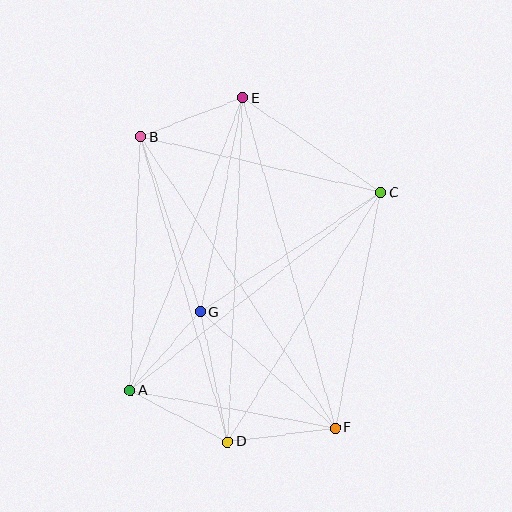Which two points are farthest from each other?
Points B and F are farthest from each other.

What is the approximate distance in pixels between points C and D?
The distance between C and D is approximately 292 pixels.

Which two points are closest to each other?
Points A and G are closest to each other.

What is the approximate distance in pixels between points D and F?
The distance between D and F is approximately 108 pixels.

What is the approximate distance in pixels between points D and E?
The distance between D and E is approximately 344 pixels.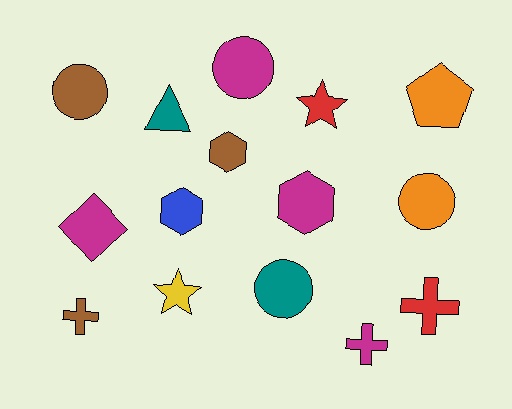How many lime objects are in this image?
There are no lime objects.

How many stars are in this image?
There are 2 stars.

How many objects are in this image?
There are 15 objects.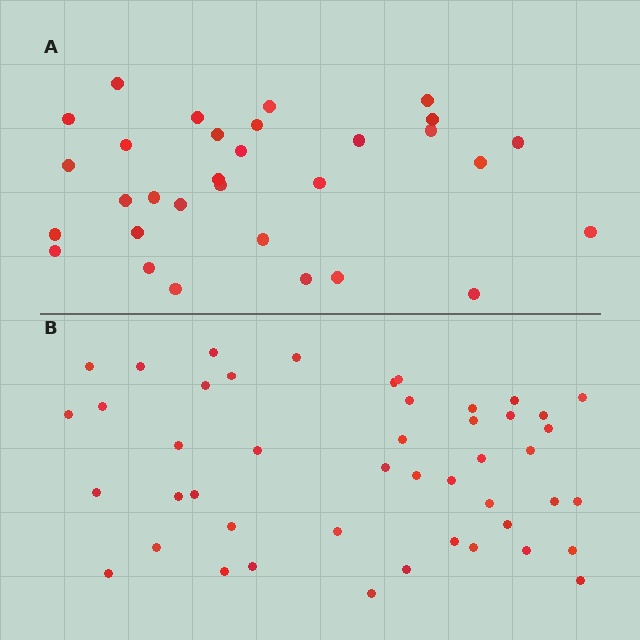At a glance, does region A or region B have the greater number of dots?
Region B (the bottom region) has more dots.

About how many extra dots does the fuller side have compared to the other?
Region B has approximately 15 more dots than region A.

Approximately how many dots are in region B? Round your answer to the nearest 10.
About 50 dots. (The exact count is 46, which rounds to 50.)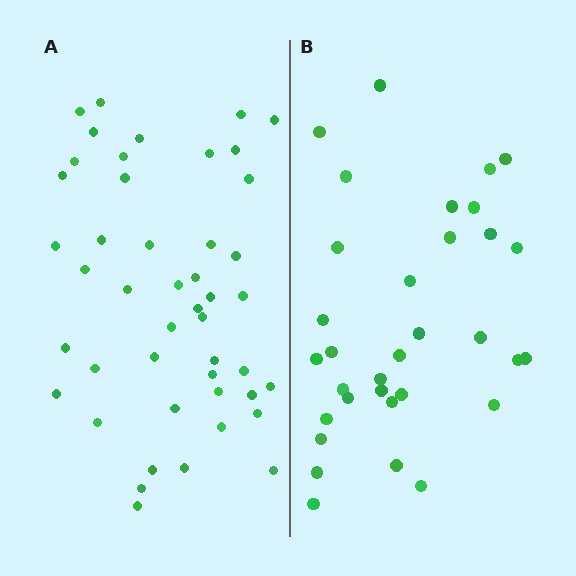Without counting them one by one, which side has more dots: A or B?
Region A (the left region) has more dots.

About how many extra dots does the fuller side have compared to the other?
Region A has approximately 15 more dots than region B.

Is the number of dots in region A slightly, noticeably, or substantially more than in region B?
Region A has noticeably more, but not dramatically so. The ratio is roughly 1.4 to 1.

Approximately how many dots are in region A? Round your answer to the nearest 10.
About 50 dots. (The exact count is 46, which rounds to 50.)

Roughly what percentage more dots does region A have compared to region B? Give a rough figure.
About 40% more.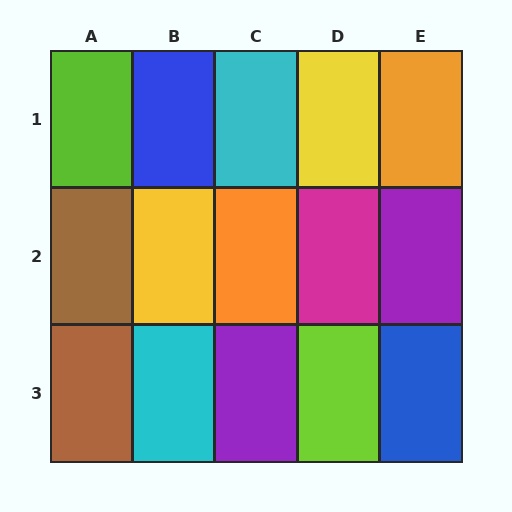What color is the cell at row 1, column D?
Yellow.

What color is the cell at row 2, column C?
Orange.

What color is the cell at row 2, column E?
Purple.